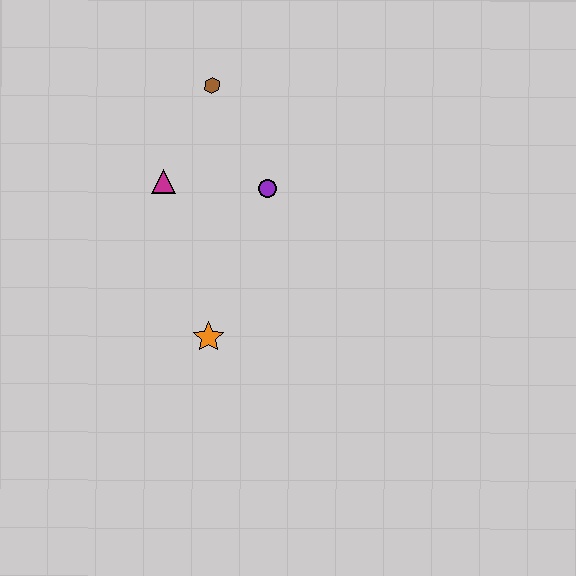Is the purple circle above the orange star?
Yes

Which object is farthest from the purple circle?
The orange star is farthest from the purple circle.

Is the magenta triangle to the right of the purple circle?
No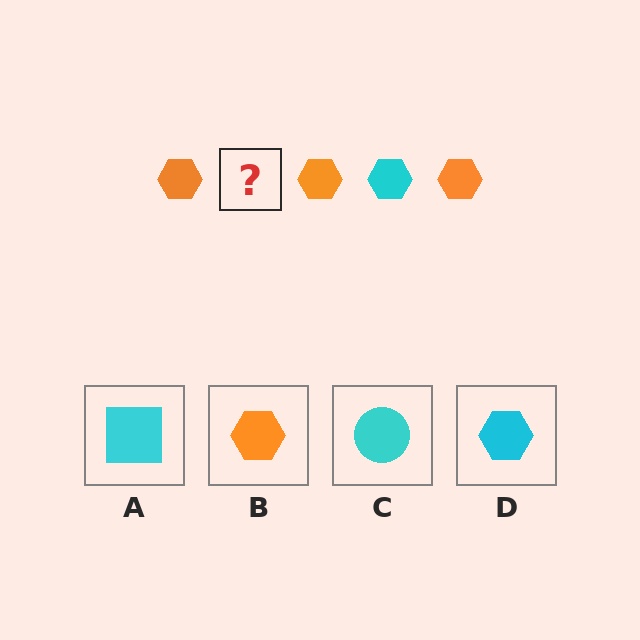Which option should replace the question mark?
Option D.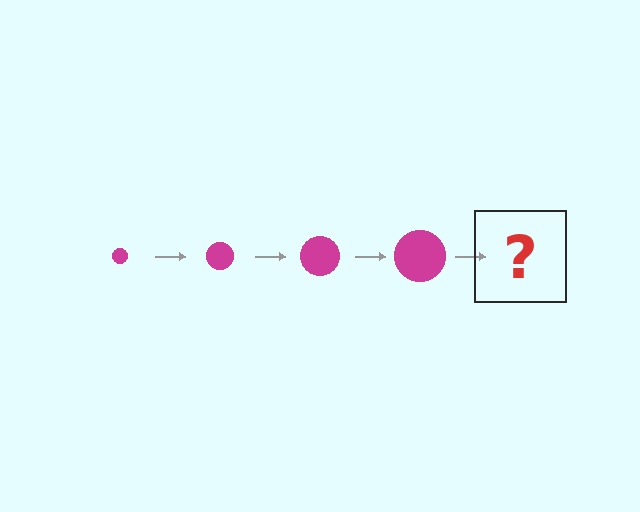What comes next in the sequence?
The next element should be a magenta circle, larger than the previous one.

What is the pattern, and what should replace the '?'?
The pattern is that the circle gets progressively larger each step. The '?' should be a magenta circle, larger than the previous one.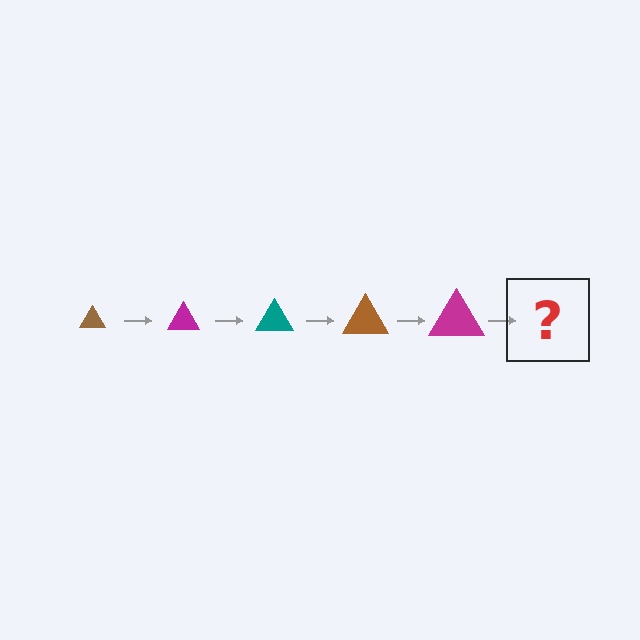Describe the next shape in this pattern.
It should be a teal triangle, larger than the previous one.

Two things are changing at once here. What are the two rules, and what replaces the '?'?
The two rules are that the triangle grows larger each step and the color cycles through brown, magenta, and teal. The '?' should be a teal triangle, larger than the previous one.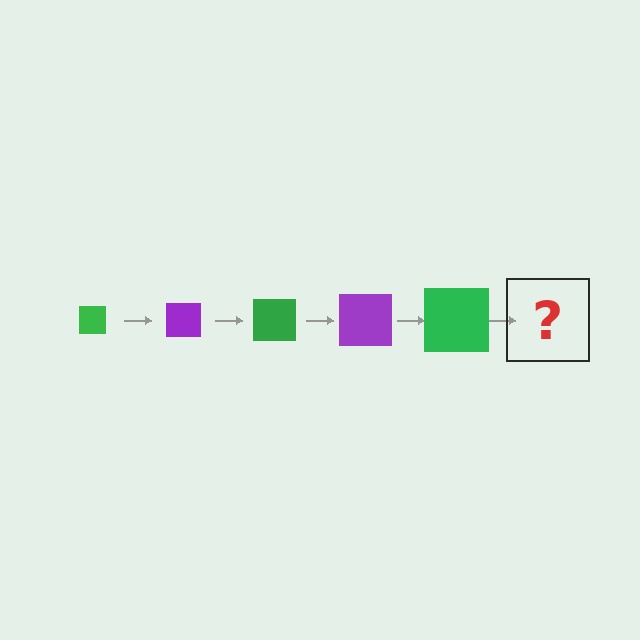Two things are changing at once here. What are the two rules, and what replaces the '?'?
The two rules are that the square grows larger each step and the color cycles through green and purple. The '?' should be a purple square, larger than the previous one.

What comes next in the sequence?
The next element should be a purple square, larger than the previous one.